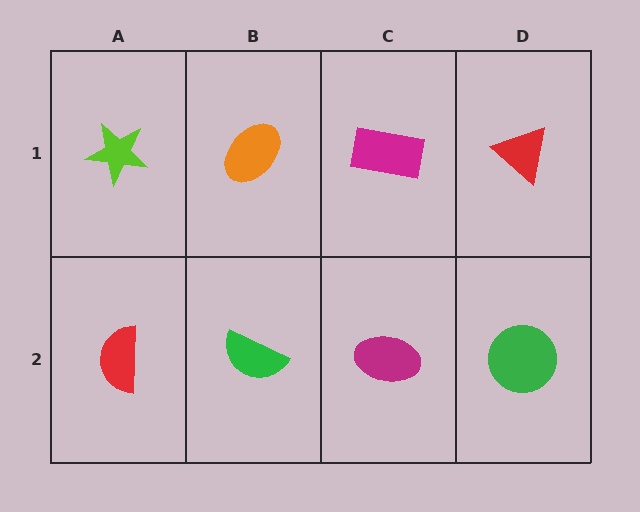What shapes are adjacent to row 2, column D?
A red triangle (row 1, column D), a magenta ellipse (row 2, column C).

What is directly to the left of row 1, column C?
An orange ellipse.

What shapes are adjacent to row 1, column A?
A red semicircle (row 2, column A), an orange ellipse (row 1, column B).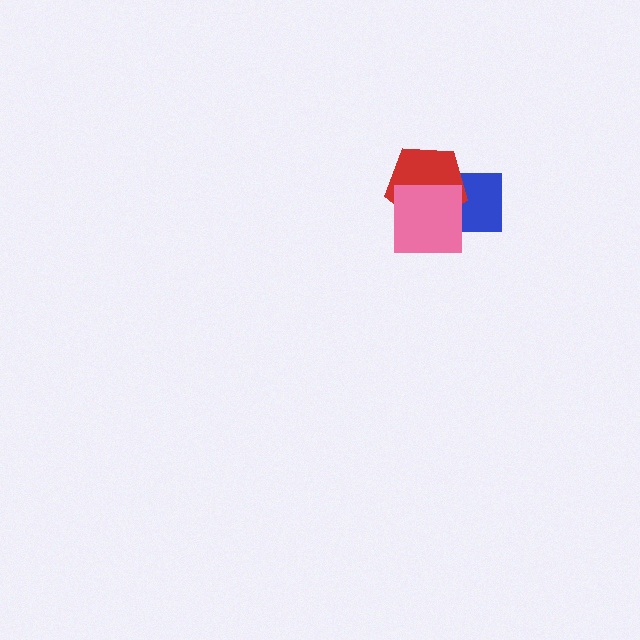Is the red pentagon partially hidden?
Yes, it is partially covered by another shape.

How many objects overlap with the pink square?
2 objects overlap with the pink square.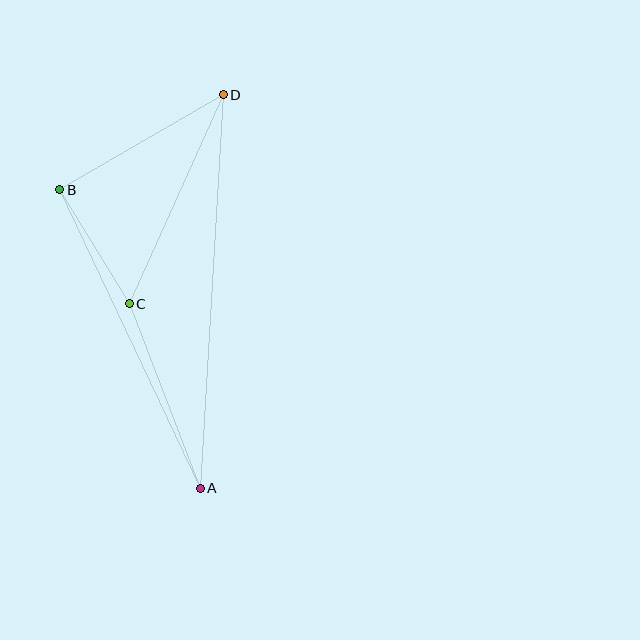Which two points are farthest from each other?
Points A and D are farthest from each other.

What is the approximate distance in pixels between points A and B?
The distance between A and B is approximately 330 pixels.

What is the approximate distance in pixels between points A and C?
The distance between A and C is approximately 198 pixels.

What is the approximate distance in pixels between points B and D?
The distance between B and D is approximately 189 pixels.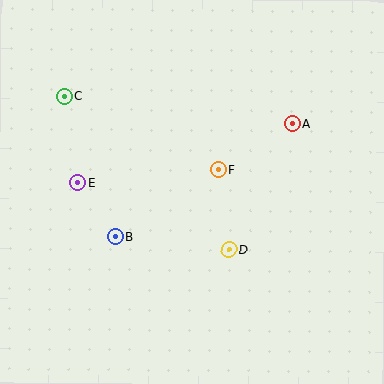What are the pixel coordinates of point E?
Point E is at (78, 183).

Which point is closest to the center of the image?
Point F at (218, 170) is closest to the center.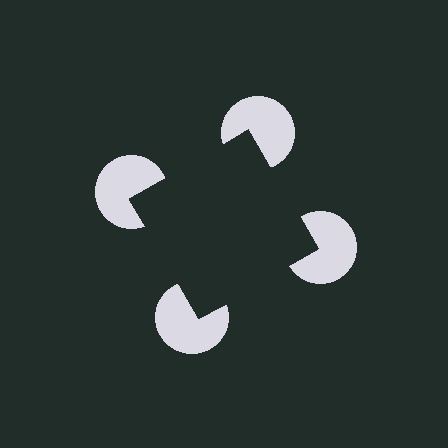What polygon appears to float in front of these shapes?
An illusory square — its edges are inferred from the aligned wedge cuts in the pac-man discs, not physically drawn.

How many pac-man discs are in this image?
There are 4 — one at each vertex of the illusory square.